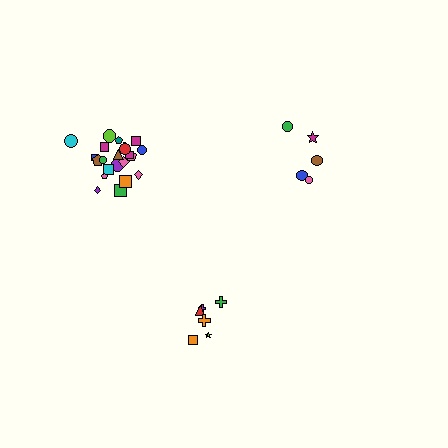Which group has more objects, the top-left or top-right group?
The top-left group.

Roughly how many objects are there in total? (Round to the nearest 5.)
Roughly 35 objects in total.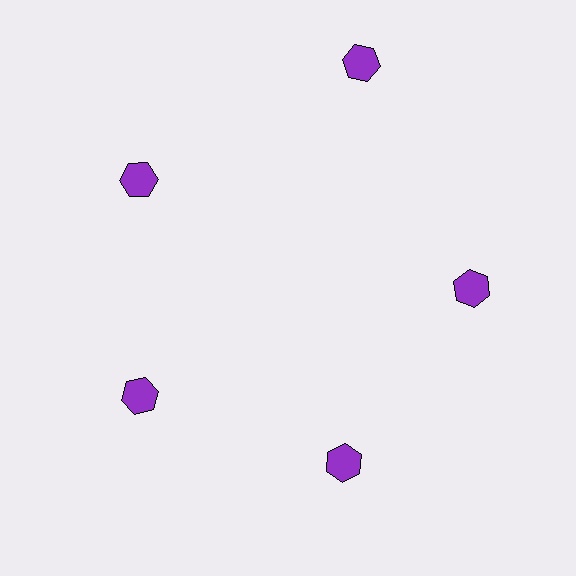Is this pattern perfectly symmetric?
No. The 5 purple hexagons are arranged in a ring, but one element near the 1 o'clock position is pushed outward from the center, breaking the 5-fold rotational symmetry.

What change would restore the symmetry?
The symmetry would be restored by moving it inward, back onto the ring so that all 5 hexagons sit at equal angles and equal distance from the center.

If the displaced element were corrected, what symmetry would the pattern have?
It would have 5-fold rotational symmetry — the pattern would map onto itself every 72 degrees.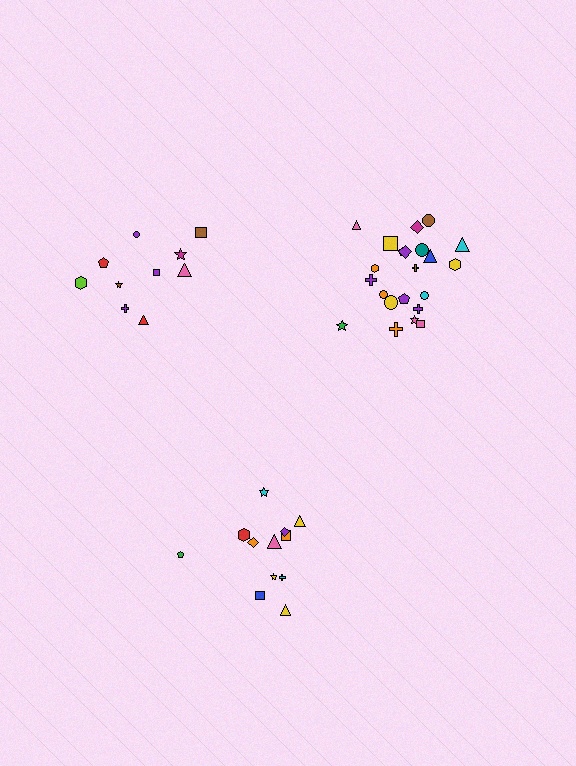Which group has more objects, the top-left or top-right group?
The top-right group.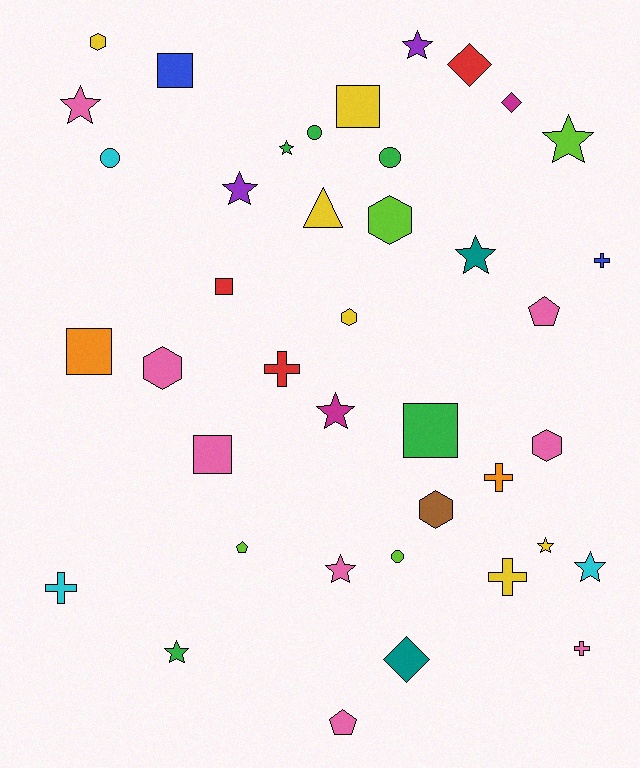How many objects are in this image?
There are 40 objects.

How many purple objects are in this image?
There are 2 purple objects.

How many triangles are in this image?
There is 1 triangle.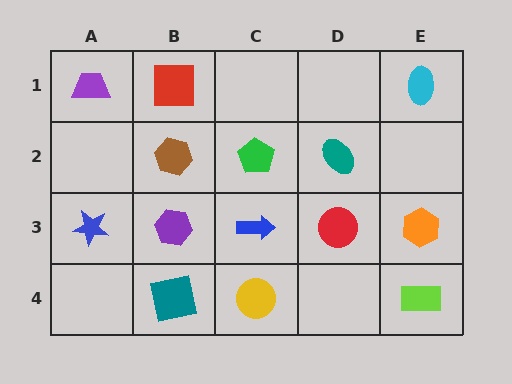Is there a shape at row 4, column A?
No, that cell is empty.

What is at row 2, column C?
A green pentagon.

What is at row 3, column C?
A blue arrow.